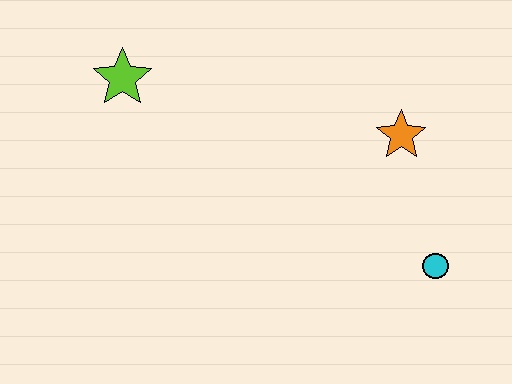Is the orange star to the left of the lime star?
No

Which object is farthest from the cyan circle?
The lime star is farthest from the cyan circle.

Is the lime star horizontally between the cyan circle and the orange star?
No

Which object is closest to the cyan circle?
The orange star is closest to the cyan circle.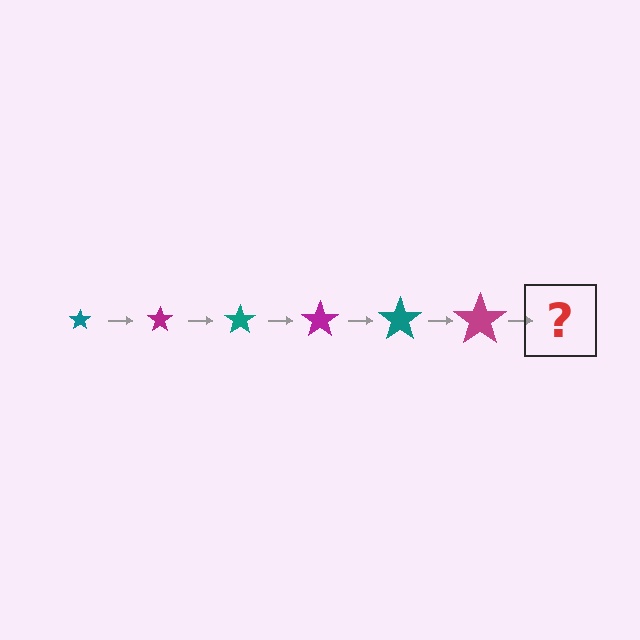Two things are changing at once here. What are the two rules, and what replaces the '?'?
The two rules are that the star grows larger each step and the color cycles through teal and magenta. The '?' should be a teal star, larger than the previous one.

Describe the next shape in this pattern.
It should be a teal star, larger than the previous one.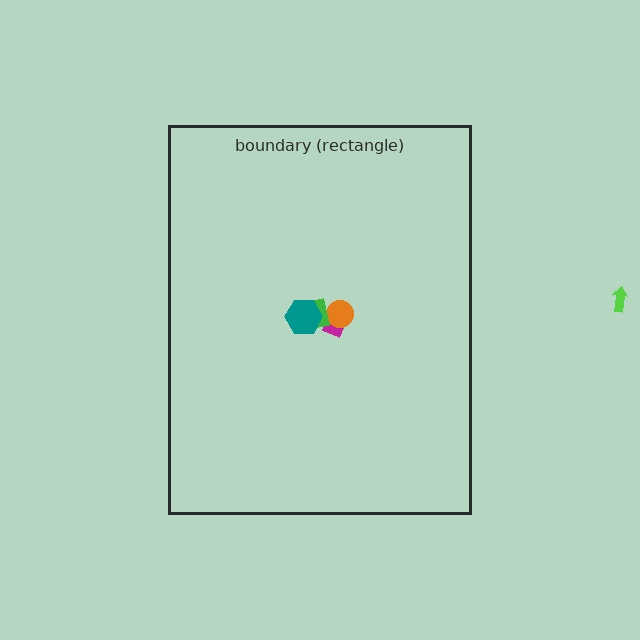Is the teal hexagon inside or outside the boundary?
Inside.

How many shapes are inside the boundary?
4 inside, 1 outside.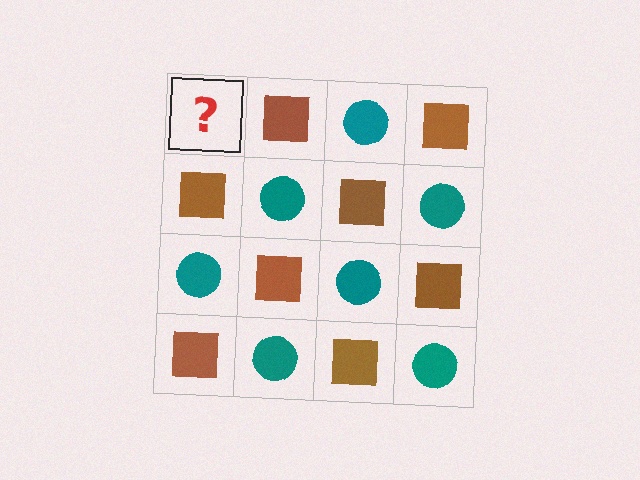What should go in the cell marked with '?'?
The missing cell should contain a teal circle.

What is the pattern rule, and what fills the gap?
The rule is that it alternates teal circle and brown square in a checkerboard pattern. The gap should be filled with a teal circle.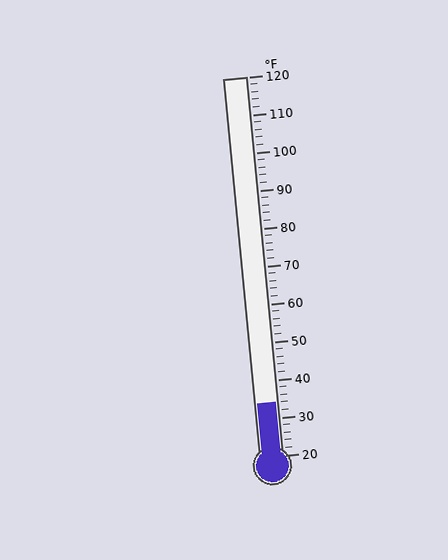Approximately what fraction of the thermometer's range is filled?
The thermometer is filled to approximately 15% of its range.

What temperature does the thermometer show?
The thermometer shows approximately 34°F.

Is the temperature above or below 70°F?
The temperature is below 70°F.